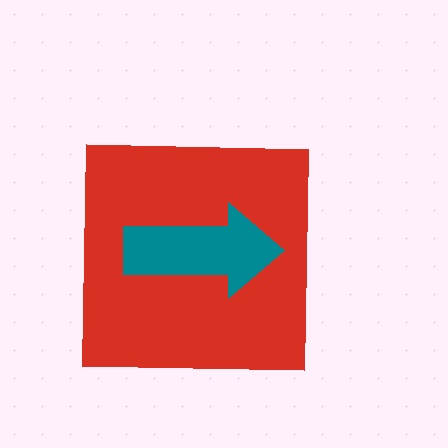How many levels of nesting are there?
2.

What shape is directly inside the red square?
The teal arrow.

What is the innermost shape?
The teal arrow.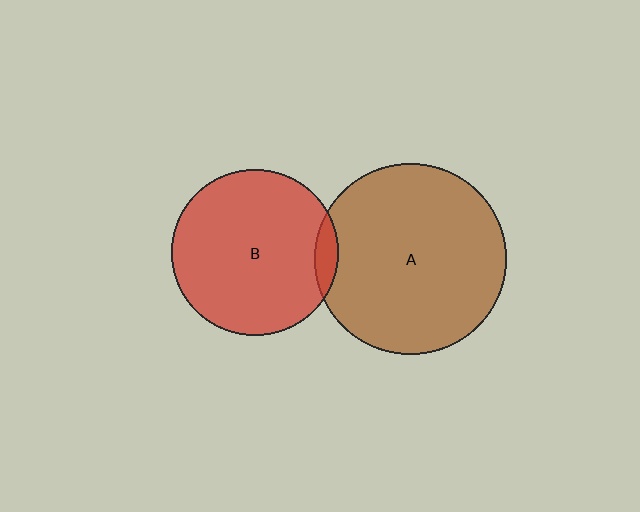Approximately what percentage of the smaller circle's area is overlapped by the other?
Approximately 5%.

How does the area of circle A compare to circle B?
Approximately 1.3 times.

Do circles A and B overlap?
Yes.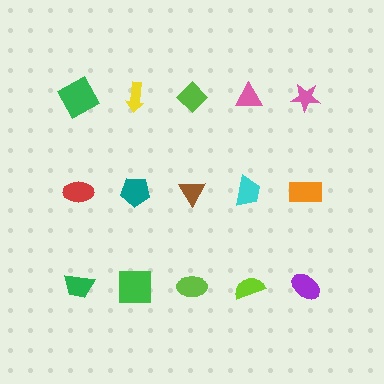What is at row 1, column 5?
A pink star.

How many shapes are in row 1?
5 shapes.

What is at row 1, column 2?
A yellow arrow.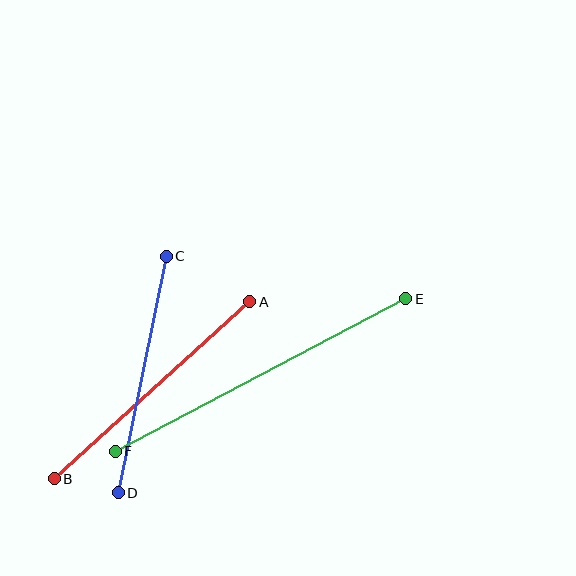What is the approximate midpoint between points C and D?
The midpoint is at approximately (142, 375) pixels.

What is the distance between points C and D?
The distance is approximately 241 pixels.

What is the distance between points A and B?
The distance is approximately 264 pixels.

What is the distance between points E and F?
The distance is approximately 328 pixels.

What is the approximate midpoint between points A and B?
The midpoint is at approximately (152, 390) pixels.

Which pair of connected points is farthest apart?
Points E and F are farthest apart.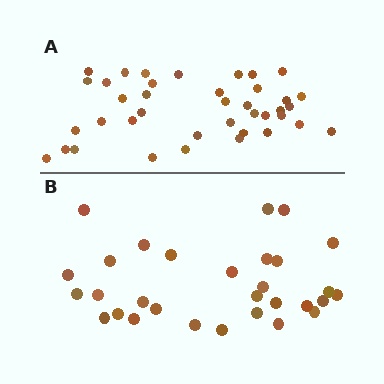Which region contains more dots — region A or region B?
Region A (the top region) has more dots.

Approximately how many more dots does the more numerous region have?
Region A has roughly 8 or so more dots than region B.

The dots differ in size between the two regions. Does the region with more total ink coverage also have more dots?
No. Region B has more total ink coverage because its dots are larger, but region A actually contains more individual dots. Total area can be misleading — the number of items is what matters here.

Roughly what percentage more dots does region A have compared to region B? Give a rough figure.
About 30% more.